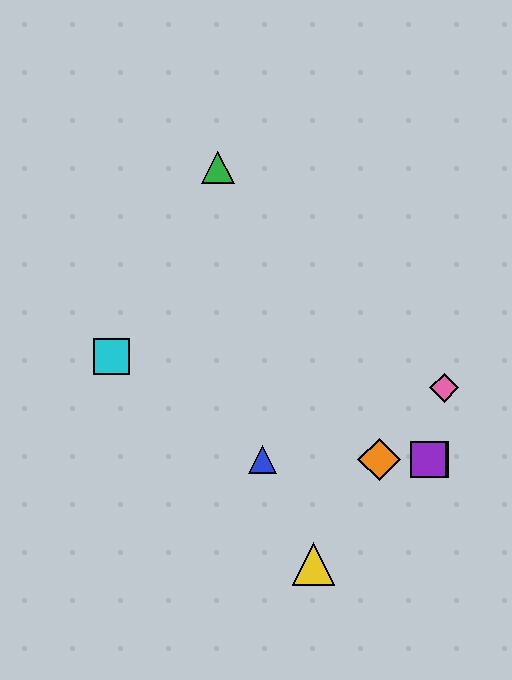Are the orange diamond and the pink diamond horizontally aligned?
No, the orange diamond is at y≈460 and the pink diamond is at y≈388.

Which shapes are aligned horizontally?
The red square, the blue triangle, the purple square, the orange diamond are aligned horizontally.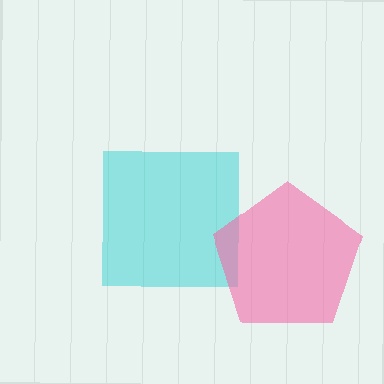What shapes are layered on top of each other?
The layered shapes are: a cyan square, a pink pentagon.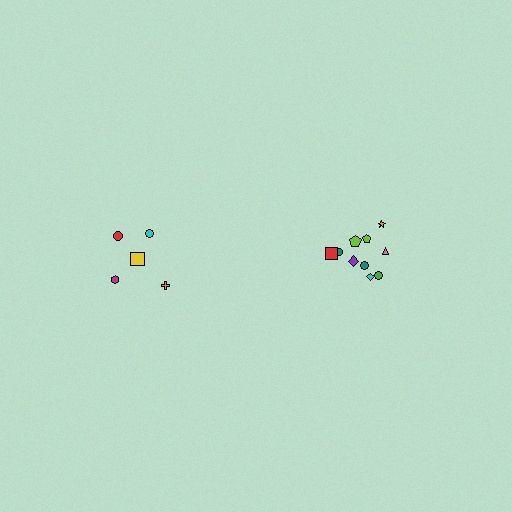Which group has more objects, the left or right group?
The right group.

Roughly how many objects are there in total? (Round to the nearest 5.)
Roughly 15 objects in total.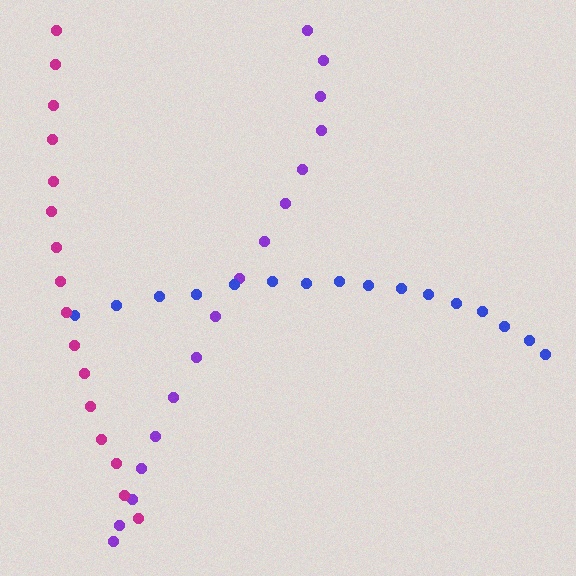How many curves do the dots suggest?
There are 3 distinct paths.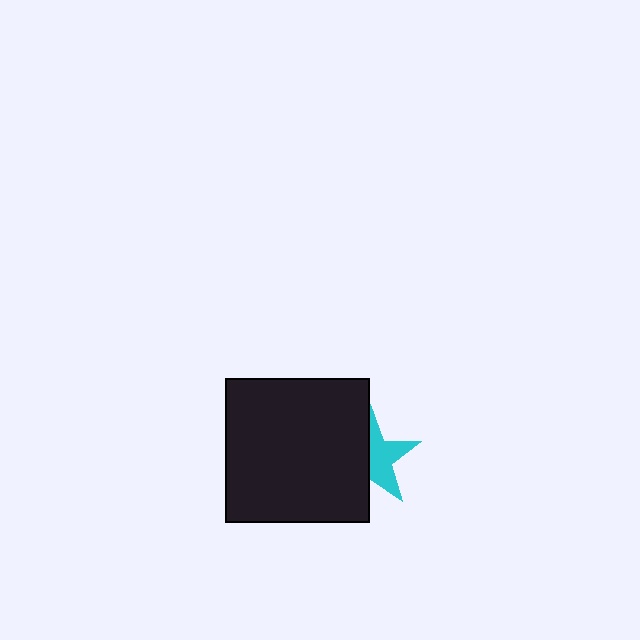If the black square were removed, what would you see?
You would see the complete cyan star.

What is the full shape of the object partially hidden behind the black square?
The partially hidden object is a cyan star.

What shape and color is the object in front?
The object in front is a black square.